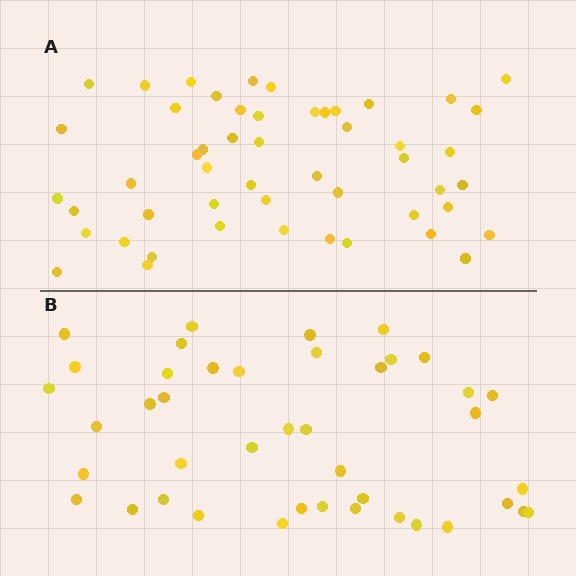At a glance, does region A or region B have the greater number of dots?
Region A (the top region) has more dots.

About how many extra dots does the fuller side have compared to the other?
Region A has roughly 8 or so more dots than region B.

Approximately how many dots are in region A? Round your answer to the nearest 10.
About 50 dots. (The exact count is 51, which rounds to 50.)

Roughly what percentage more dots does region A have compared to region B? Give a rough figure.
About 20% more.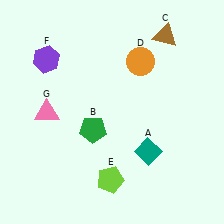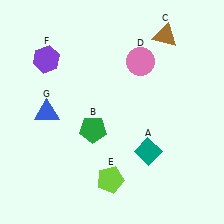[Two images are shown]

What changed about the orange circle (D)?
In Image 1, D is orange. In Image 2, it changed to pink.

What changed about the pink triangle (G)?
In Image 1, G is pink. In Image 2, it changed to blue.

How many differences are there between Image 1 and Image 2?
There are 2 differences between the two images.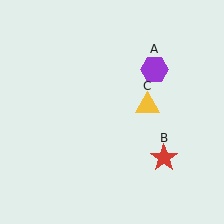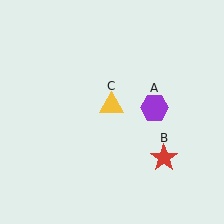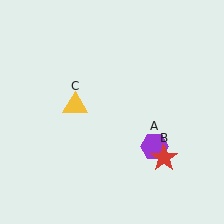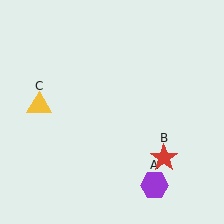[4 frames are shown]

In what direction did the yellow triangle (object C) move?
The yellow triangle (object C) moved left.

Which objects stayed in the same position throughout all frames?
Red star (object B) remained stationary.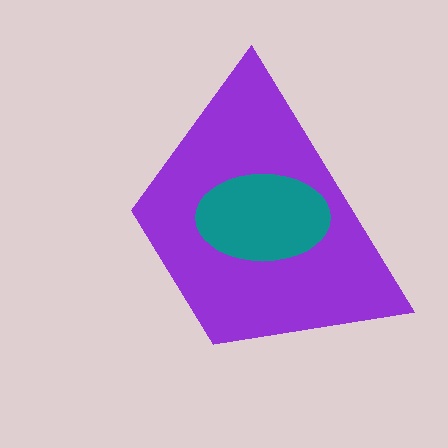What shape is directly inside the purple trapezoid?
The teal ellipse.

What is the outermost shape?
The purple trapezoid.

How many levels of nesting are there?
2.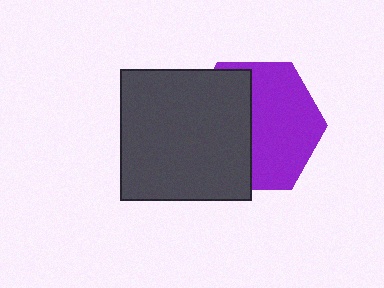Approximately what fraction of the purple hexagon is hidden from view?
Roughly 45% of the purple hexagon is hidden behind the dark gray square.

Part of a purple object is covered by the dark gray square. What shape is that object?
It is a hexagon.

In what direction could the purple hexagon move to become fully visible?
The purple hexagon could move right. That would shift it out from behind the dark gray square entirely.